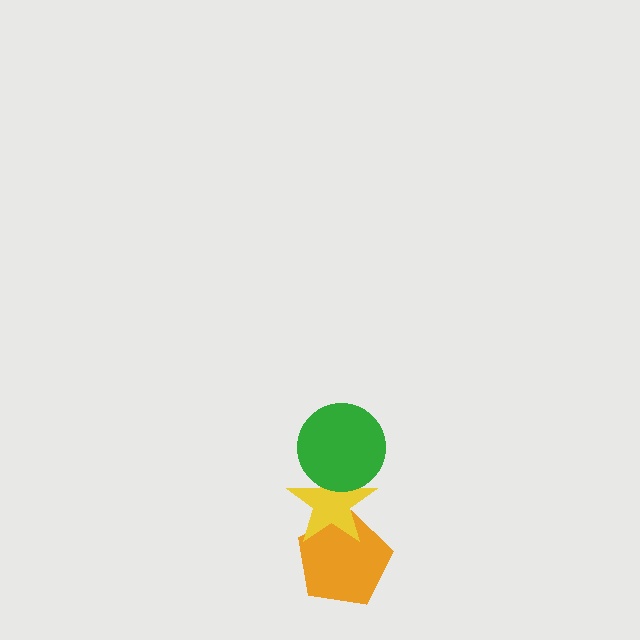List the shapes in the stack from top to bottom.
From top to bottom: the green circle, the yellow star, the orange pentagon.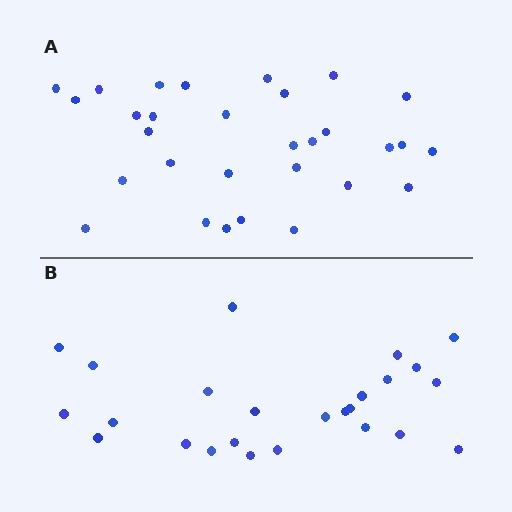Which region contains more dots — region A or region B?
Region A (the top region) has more dots.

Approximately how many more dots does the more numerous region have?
Region A has about 5 more dots than region B.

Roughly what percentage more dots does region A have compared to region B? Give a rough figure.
About 20% more.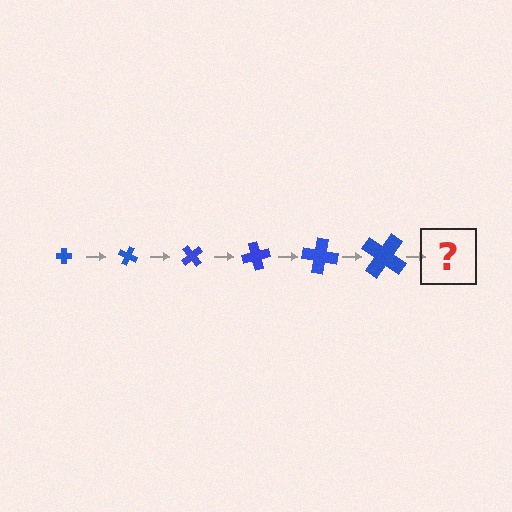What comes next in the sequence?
The next element should be a cross, larger than the previous one and rotated 150 degrees from the start.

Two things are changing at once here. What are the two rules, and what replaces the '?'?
The two rules are that the cross grows larger each step and it rotates 25 degrees each step. The '?' should be a cross, larger than the previous one and rotated 150 degrees from the start.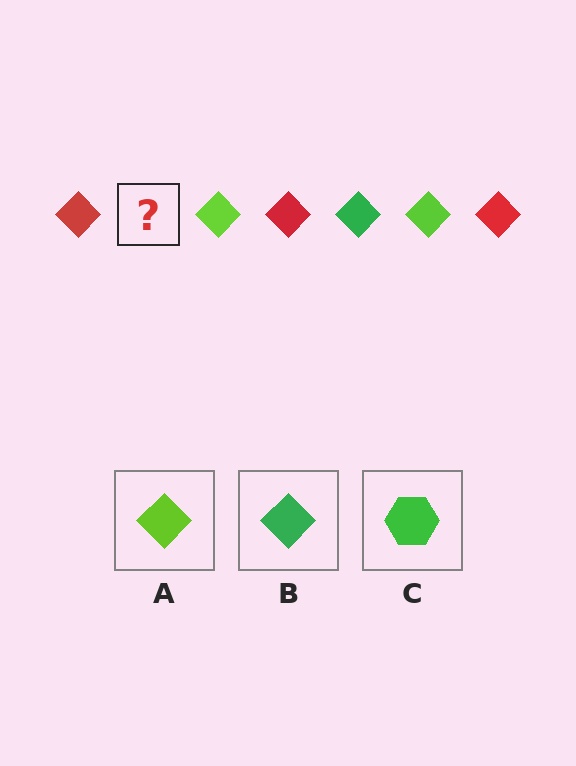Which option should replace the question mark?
Option B.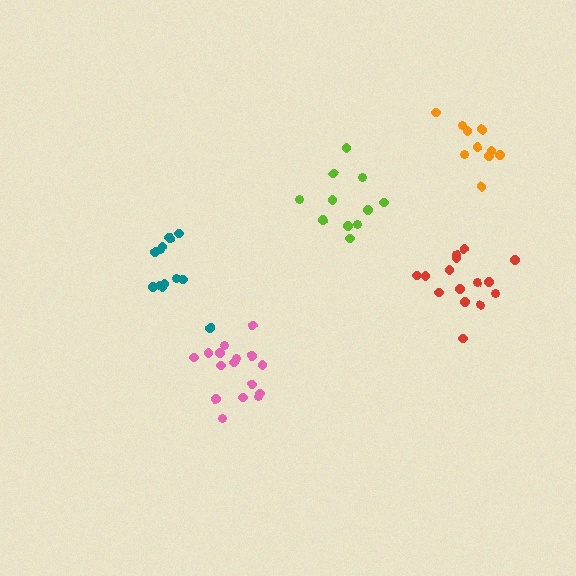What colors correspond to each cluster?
The clusters are colored: teal, orange, lime, red, pink.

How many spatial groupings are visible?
There are 5 spatial groupings.